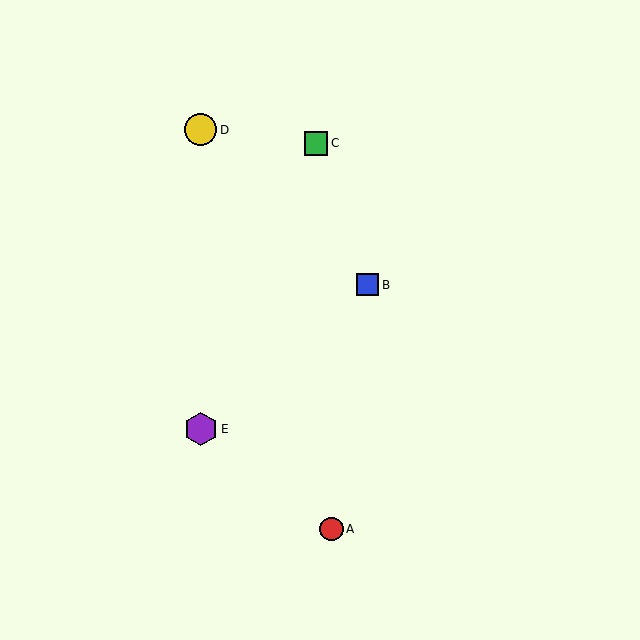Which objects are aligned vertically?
Objects D, E are aligned vertically.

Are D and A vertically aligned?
No, D is at x≈201 and A is at x≈331.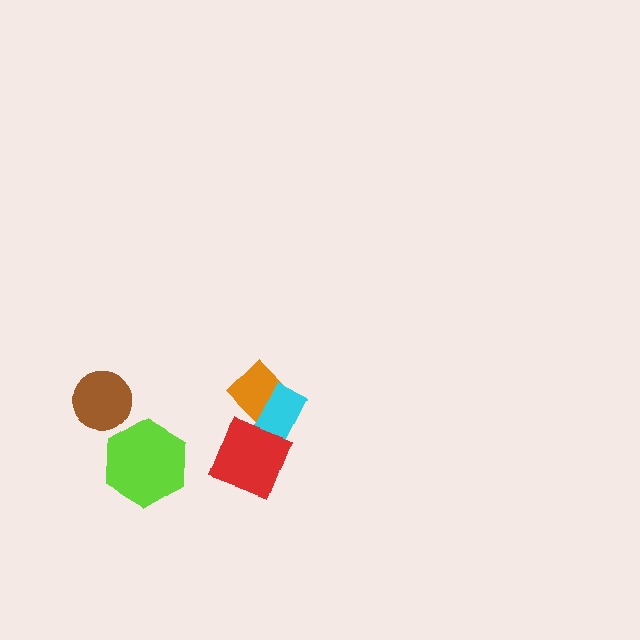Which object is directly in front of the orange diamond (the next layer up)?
The cyan rectangle is directly in front of the orange diamond.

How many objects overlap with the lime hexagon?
0 objects overlap with the lime hexagon.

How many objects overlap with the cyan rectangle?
2 objects overlap with the cyan rectangle.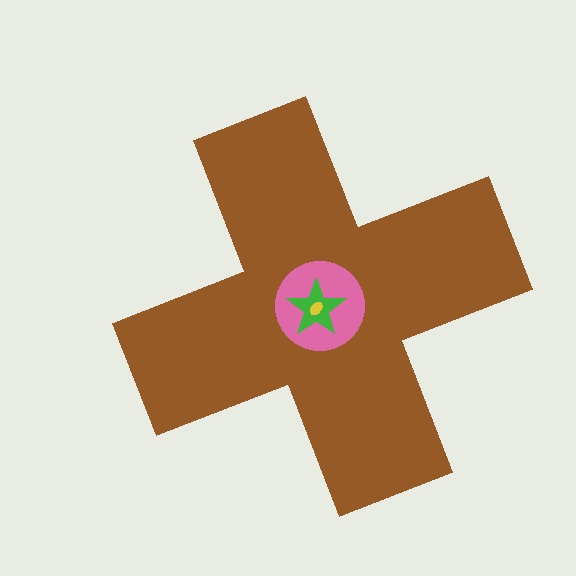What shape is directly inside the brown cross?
The pink circle.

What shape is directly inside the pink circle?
The green star.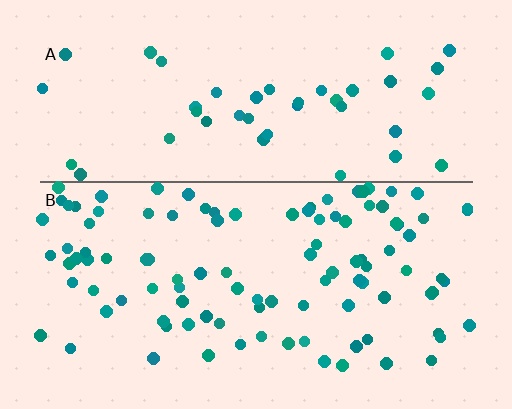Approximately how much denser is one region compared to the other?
Approximately 2.3× — region B over region A.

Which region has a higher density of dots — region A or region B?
B (the bottom).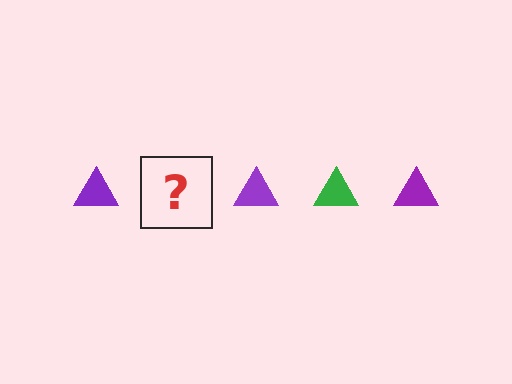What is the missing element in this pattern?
The missing element is a green triangle.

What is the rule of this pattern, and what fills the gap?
The rule is that the pattern cycles through purple, green triangles. The gap should be filled with a green triangle.